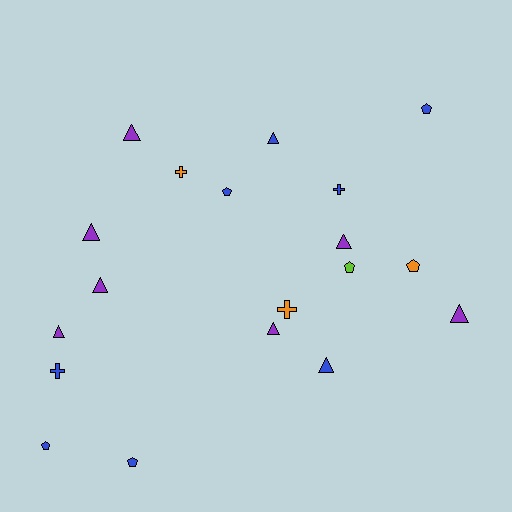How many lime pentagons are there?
There is 1 lime pentagon.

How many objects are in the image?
There are 19 objects.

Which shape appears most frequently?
Triangle, with 9 objects.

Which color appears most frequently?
Blue, with 8 objects.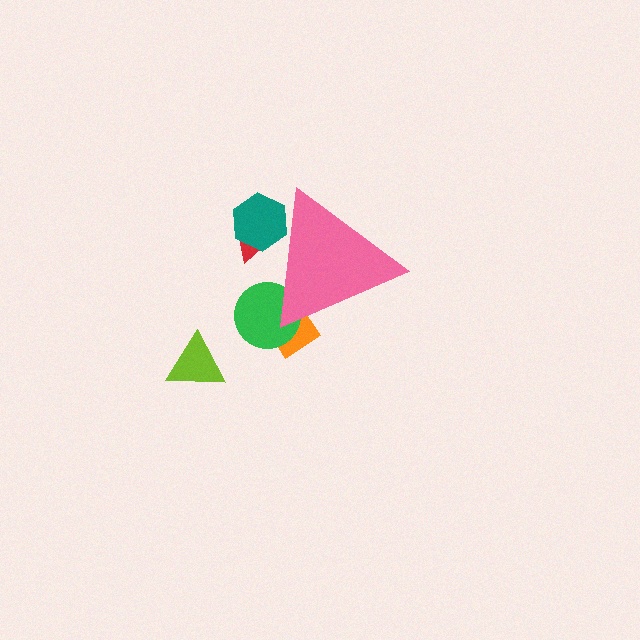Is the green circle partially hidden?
Yes, the green circle is partially hidden behind the pink triangle.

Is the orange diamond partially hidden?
Yes, the orange diamond is partially hidden behind the pink triangle.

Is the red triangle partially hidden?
Yes, the red triangle is partially hidden behind the pink triangle.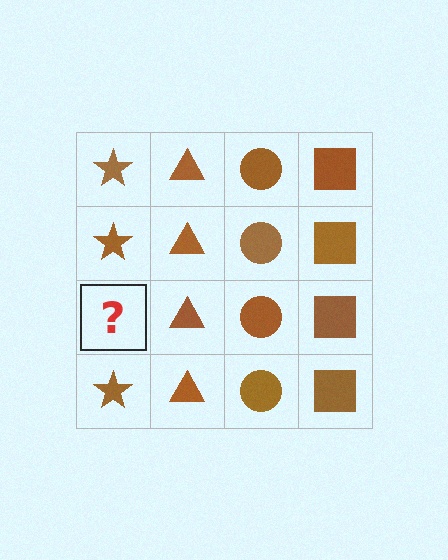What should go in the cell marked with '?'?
The missing cell should contain a brown star.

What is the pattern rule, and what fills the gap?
The rule is that each column has a consistent shape. The gap should be filled with a brown star.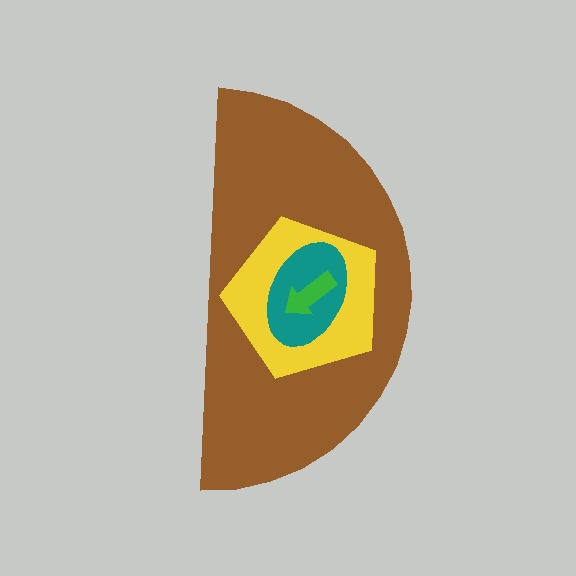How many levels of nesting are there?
4.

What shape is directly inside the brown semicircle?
The yellow pentagon.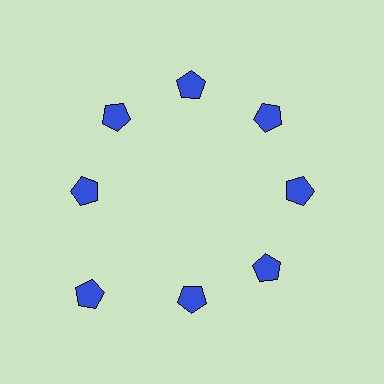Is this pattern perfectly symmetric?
No. The 8 blue pentagons are arranged in a ring, but one element near the 8 o'clock position is pushed outward from the center, breaking the 8-fold rotational symmetry.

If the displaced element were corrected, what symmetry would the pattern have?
It would have 8-fold rotational symmetry — the pattern would map onto itself every 45 degrees.